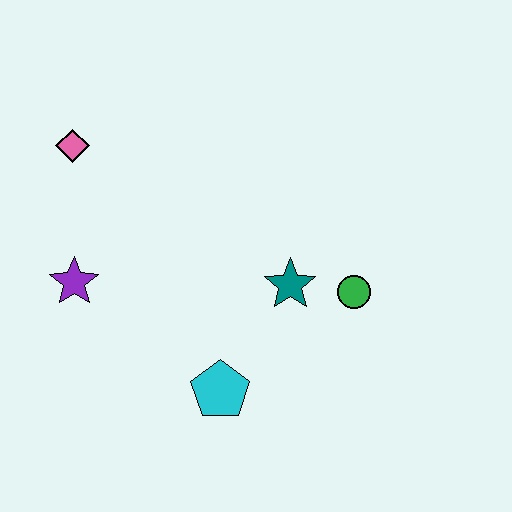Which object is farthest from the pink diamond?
The green circle is farthest from the pink diamond.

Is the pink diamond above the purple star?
Yes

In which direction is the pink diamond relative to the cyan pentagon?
The pink diamond is above the cyan pentagon.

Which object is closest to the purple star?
The pink diamond is closest to the purple star.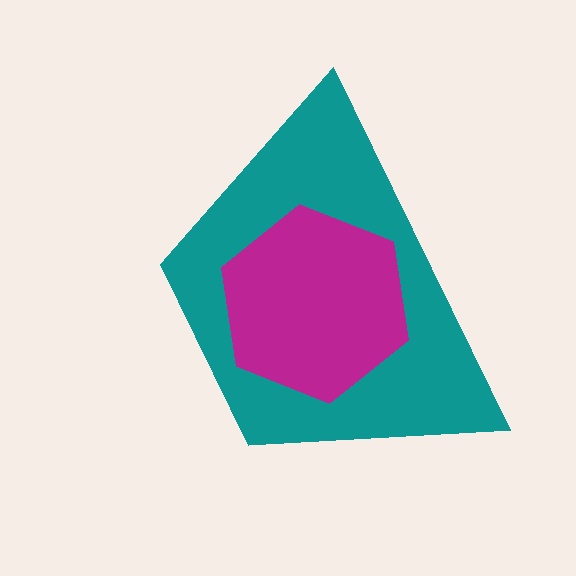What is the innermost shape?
The magenta hexagon.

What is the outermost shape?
The teal trapezoid.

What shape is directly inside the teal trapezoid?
The magenta hexagon.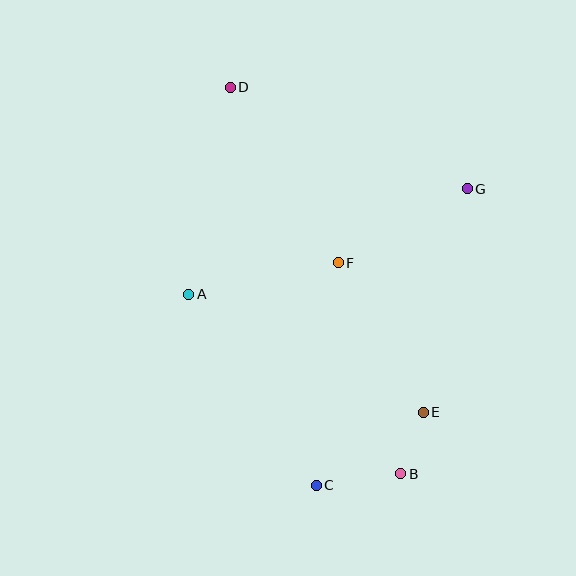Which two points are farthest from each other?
Points B and D are farthest from each other.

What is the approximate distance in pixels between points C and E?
The distance between C and E is approximately 129 pixels.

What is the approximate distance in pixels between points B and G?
The distance between B and G is approximately 293 pixels.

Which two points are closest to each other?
Points B and E are closest to each other.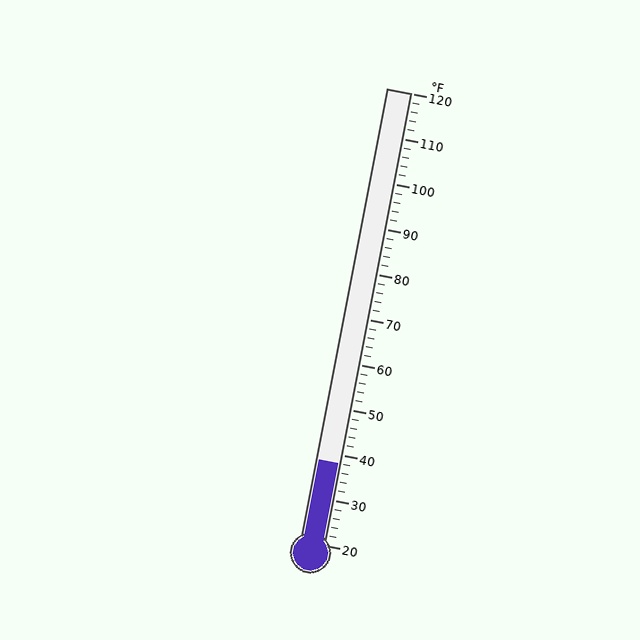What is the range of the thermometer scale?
The thermometer scale ranges from 20°F to 120°F.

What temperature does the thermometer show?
The thermometer shows approximately 38°F.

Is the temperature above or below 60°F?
The temperature is below 60°F.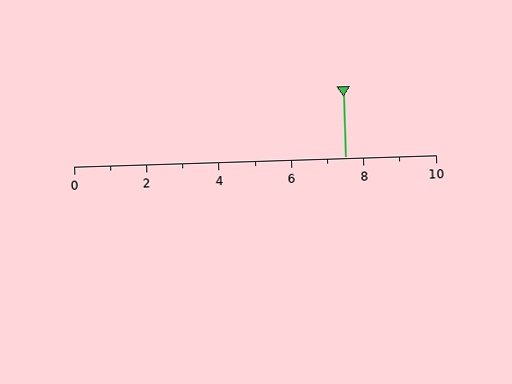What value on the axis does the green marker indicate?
The marker indicates approximately 7.5.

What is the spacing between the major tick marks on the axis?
The major ticks are spaced 2 apart.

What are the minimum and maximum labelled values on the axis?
The axis runs from 0 to 10.